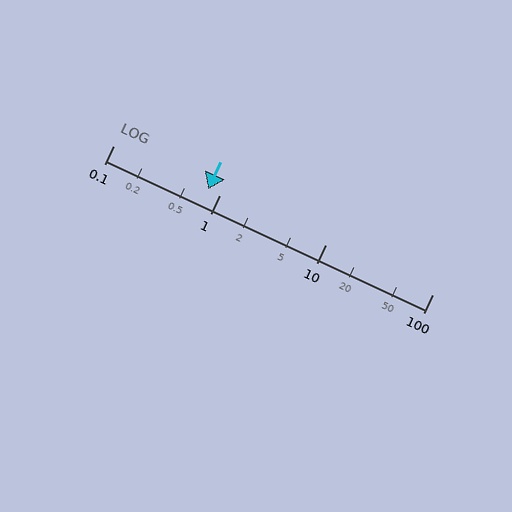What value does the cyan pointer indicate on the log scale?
The pointer indicates approximately 0.77.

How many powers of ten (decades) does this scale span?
The scale spans 3 decades, from 0.1 to 100.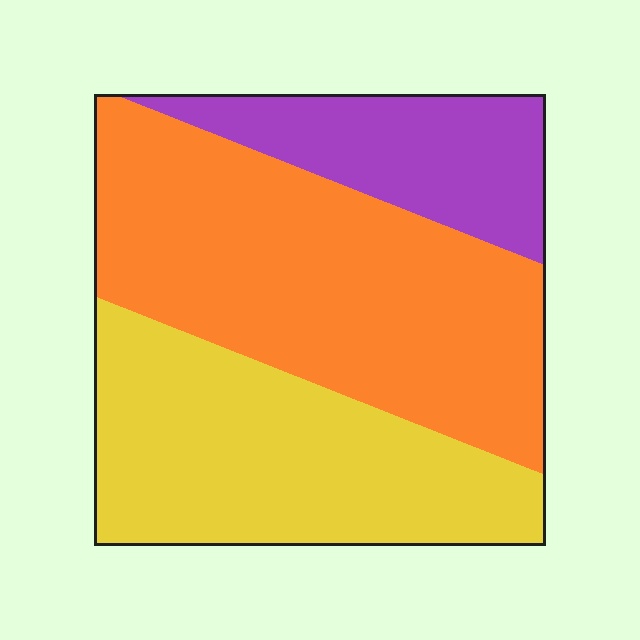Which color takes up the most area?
Orange, at roughly 45%.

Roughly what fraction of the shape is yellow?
Yellow covers roughly 35% of the shape.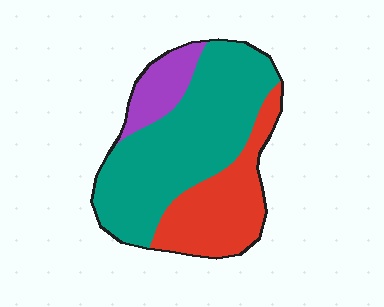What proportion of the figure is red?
Red takes up between a sixth and a third of the figure.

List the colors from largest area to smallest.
From largest to smallest: teal, red, purple.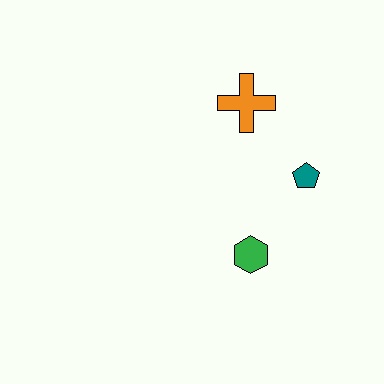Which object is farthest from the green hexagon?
The orange cross is farthest from the green hexagon.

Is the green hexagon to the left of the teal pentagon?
Yes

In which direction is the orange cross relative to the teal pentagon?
The orange cross is above the teal pentagon.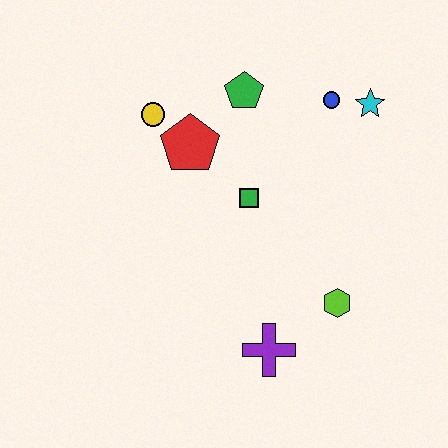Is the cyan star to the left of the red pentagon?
No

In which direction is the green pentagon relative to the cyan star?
The green pentagon is to the left of the cyan star.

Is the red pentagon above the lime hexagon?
Yes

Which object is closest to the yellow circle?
The red pentagon is closest to the yellow circle.